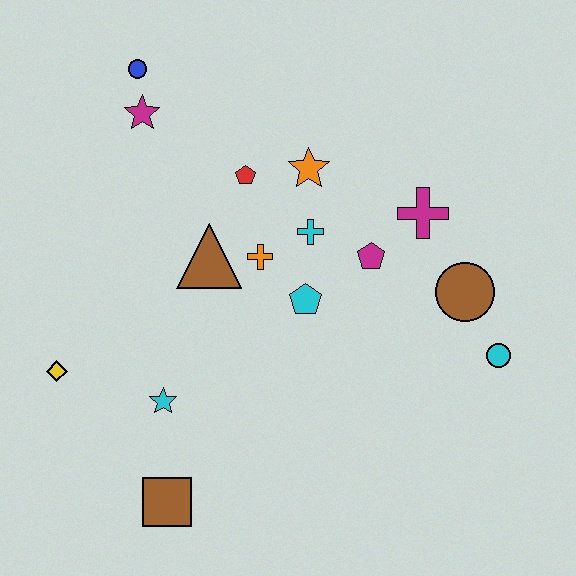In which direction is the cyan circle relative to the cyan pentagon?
The cyan circle is to the right of the cyan pentagon.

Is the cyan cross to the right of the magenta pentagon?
No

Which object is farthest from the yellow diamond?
The cyan circle is farthest from the yellow diamond.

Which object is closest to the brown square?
The cyan star is closest to the brown square.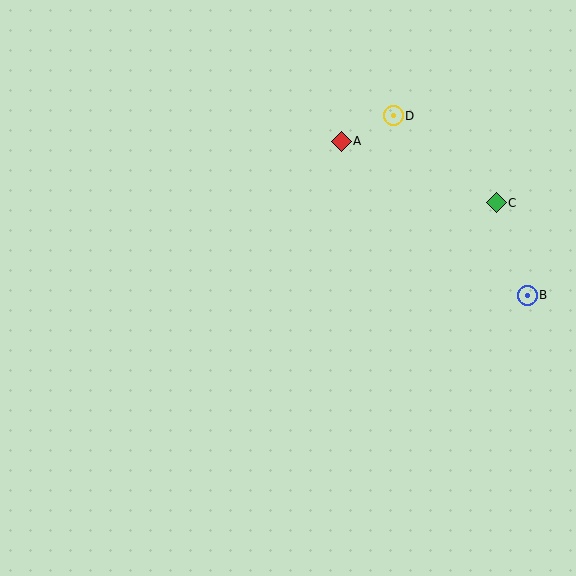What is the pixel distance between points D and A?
The distance between D and A is 58 pixels.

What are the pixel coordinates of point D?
Point D is at (393, 116).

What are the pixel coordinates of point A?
Point A is at (341, 141).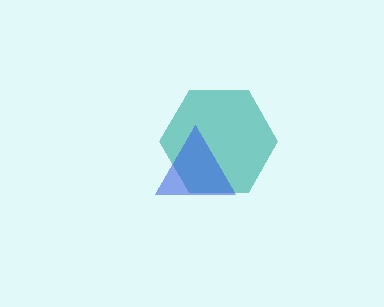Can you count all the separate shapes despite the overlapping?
Yes, there are 2 separate shapes.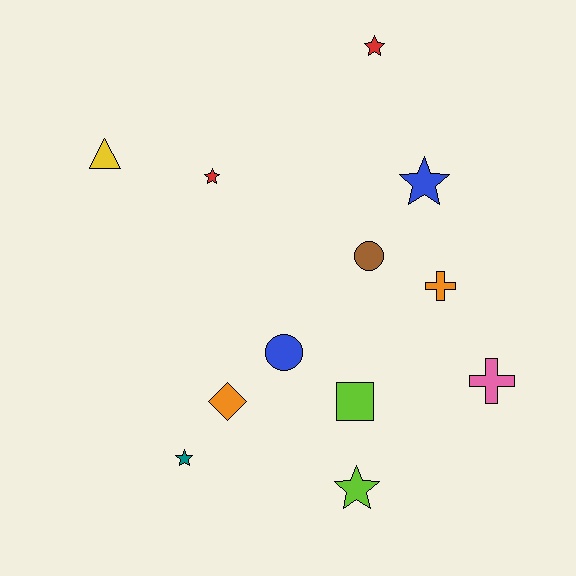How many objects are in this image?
There are 12 objects.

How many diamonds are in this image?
There is 1 diamond.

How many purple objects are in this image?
There are no purple objects.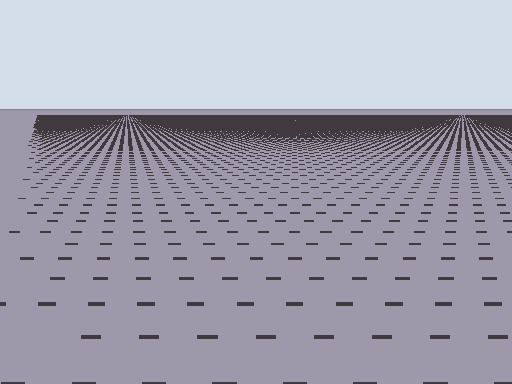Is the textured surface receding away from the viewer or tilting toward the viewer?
The surface is receding away from the viewer. Texture elements get smaller and denser toward the top.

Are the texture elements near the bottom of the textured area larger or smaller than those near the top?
Larger. Near the bottom, elements are closer to the viewer and appear at a bigger on-screen size.